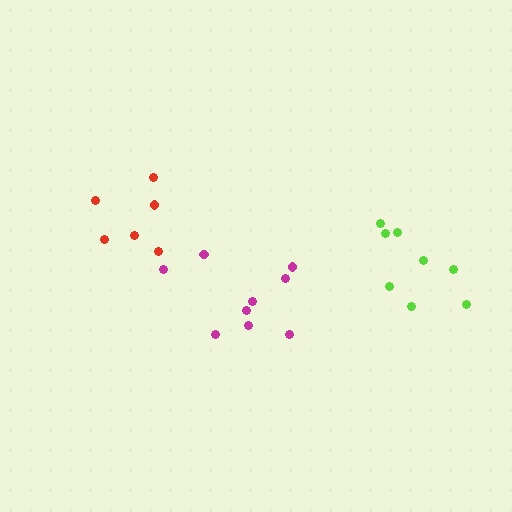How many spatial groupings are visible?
There are 3 spatial groupings.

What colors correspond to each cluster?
The clusters are colored: magenta, red, lime.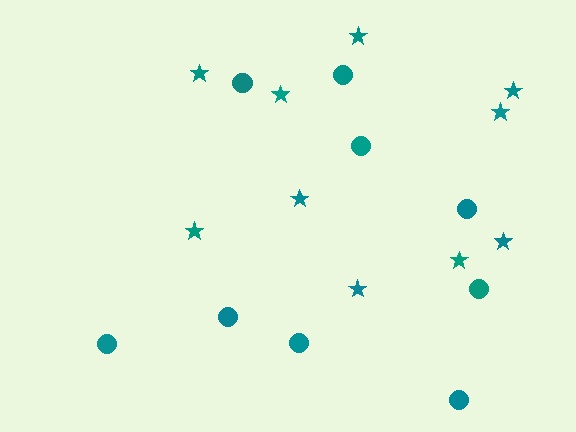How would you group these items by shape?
There are 2 groups: one group of stars (10) and one group of circles (9).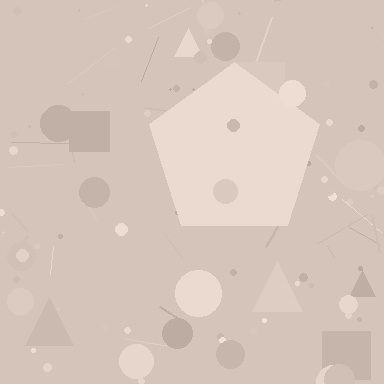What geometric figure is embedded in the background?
A pentagon is embedded in the background.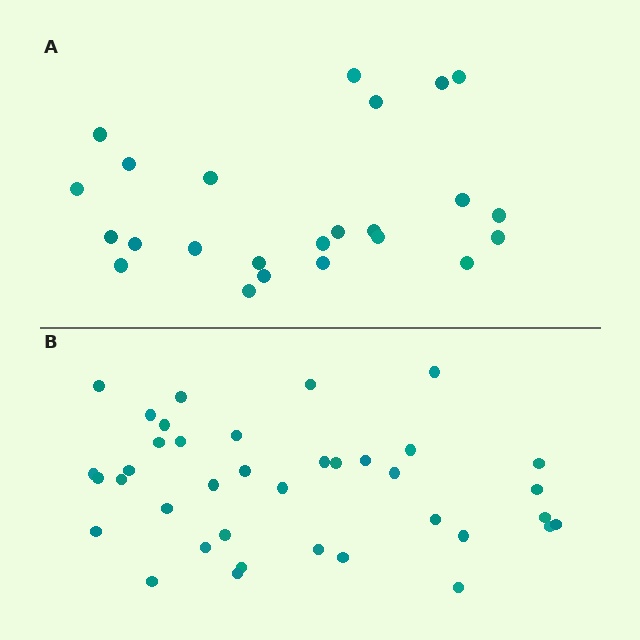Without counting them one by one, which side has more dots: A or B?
Region B (the bottom region) has more dots.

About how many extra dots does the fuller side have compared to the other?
Region B has approximately 15 more dots than region A.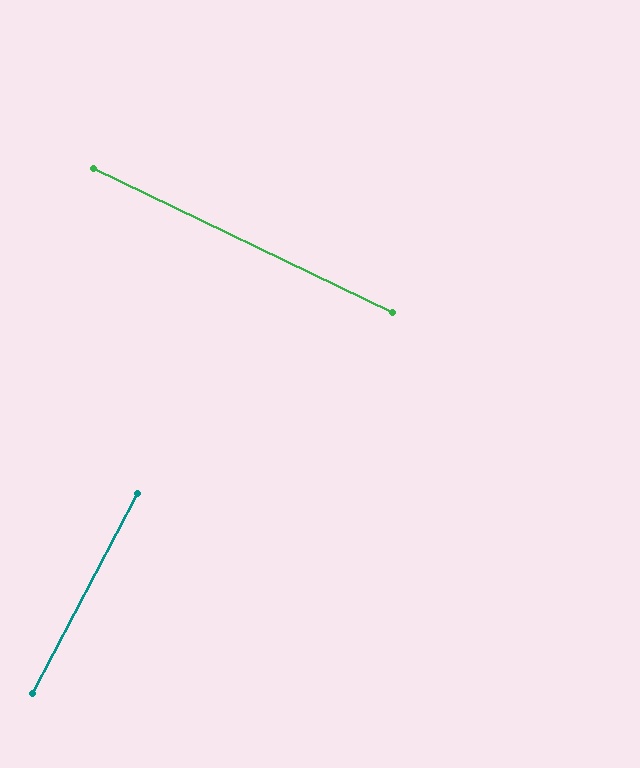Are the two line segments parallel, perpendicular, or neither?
Perpendicular — they meet at approximately 88°.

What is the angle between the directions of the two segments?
Approximately 88 degrees.